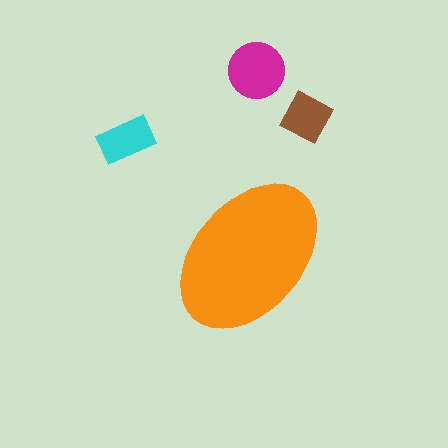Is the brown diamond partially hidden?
No, the brown diamond is fully visible.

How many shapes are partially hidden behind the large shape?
0 shapes are partially hidden.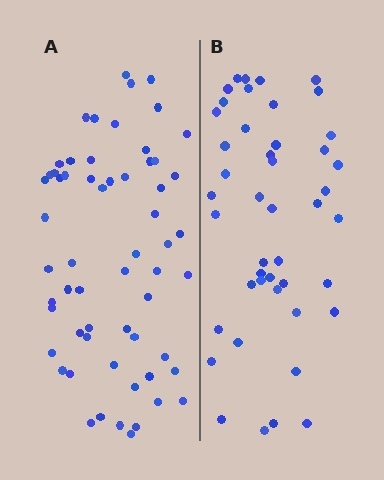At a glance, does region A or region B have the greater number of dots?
Region A (the left region) has more dots.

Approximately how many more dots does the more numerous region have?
Region A has approximately 15 more dots than region B.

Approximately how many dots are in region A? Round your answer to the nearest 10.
About 60 dots.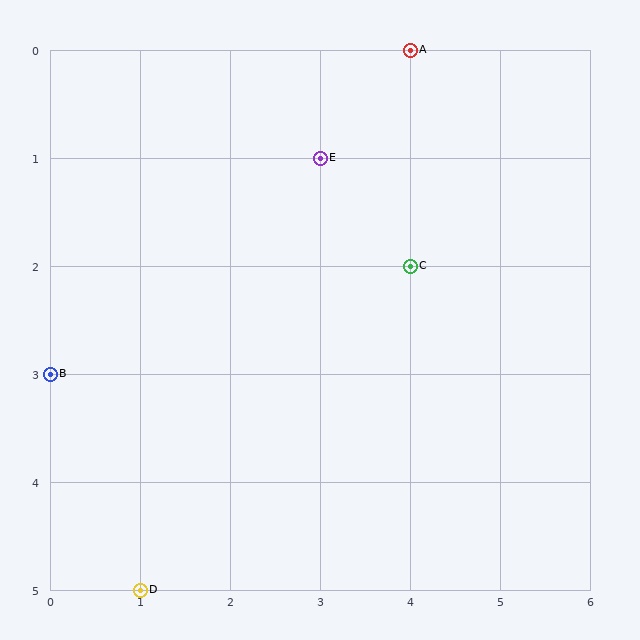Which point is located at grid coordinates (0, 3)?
Point B is at (0, 3).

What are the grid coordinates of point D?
Point D is at grid coordinates (1, 5).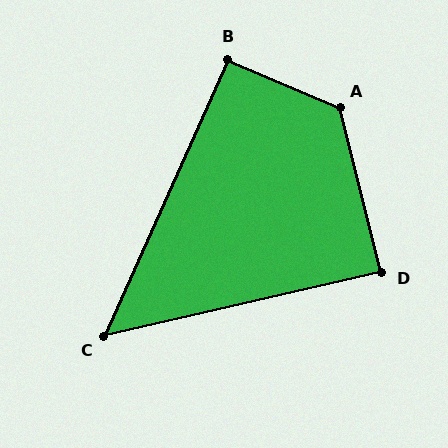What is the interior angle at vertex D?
Approximately 89 degrees (approximately right).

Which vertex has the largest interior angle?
A, at approximately 127 degrees.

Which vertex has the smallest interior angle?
C, at approximately 53 degrees.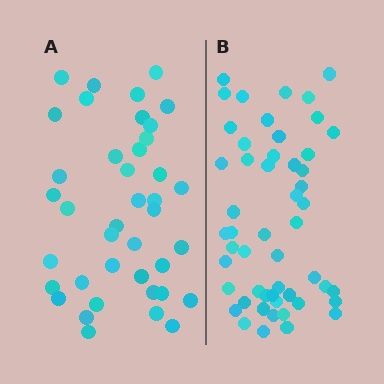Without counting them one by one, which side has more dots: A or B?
Region B (the right region) has more dots.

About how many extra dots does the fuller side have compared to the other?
Region B has roughly 12 or so more dots than region A.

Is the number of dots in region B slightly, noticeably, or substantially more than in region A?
Region B has noticeably more, but not dramatically so. The ratio is roughly 1.3 to 1.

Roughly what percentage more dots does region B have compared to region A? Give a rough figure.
About 30% more.